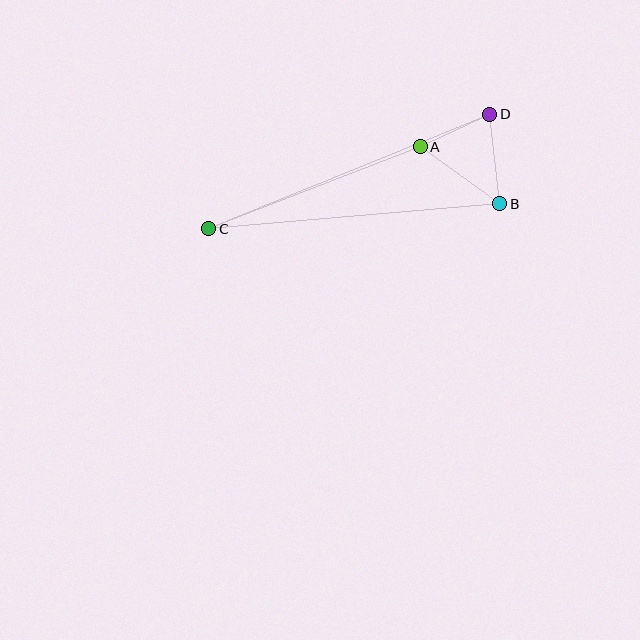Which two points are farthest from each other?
Points C and D are farthest from each other.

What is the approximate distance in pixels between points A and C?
The distance between A and C is approximately 227 pixels.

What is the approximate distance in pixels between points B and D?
The distance between B and D is approximately 90 pixels.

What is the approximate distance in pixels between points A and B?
The distance between A and B is approximately 98 pixels.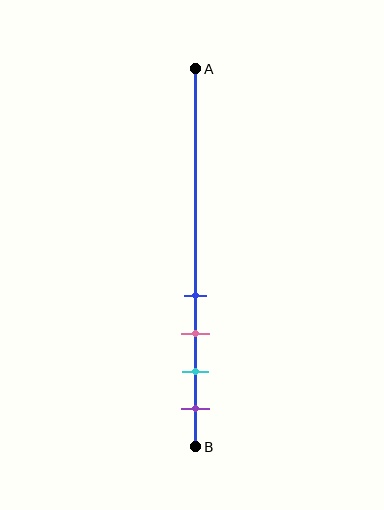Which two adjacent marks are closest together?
The blue and pink marks are the closest adjacent pair.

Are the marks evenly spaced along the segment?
Yes, the marks are approximately evenly spaced.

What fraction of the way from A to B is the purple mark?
The purple mark is approximately 90% (0.9) of the way from A to B.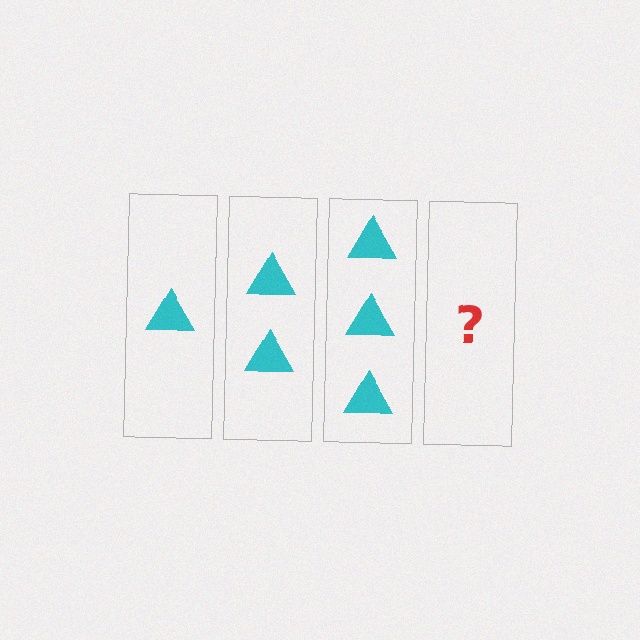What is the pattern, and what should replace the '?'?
The pattern is that each step adds one more triangle. The '?' should be 4 triangles.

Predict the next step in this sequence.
The next step is 4 triangles.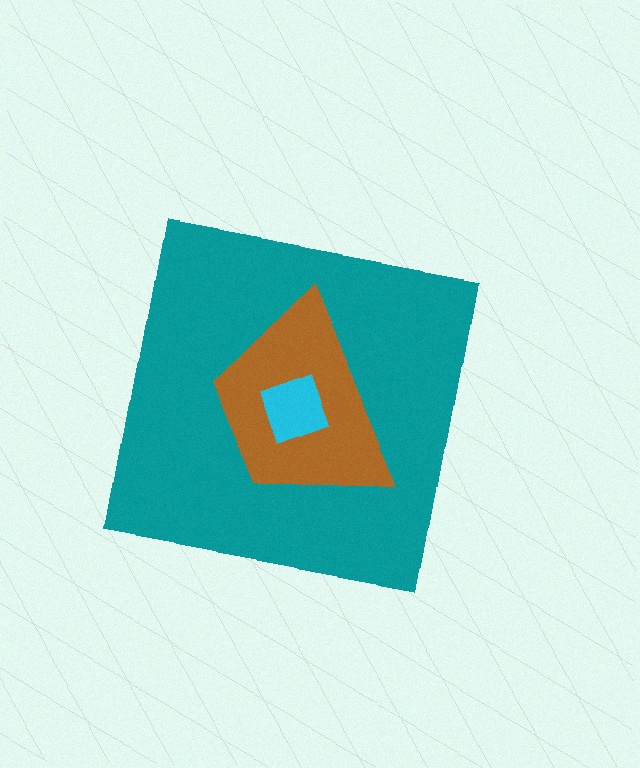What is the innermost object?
The cyan square.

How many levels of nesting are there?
3.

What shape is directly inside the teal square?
The brown trapezoid.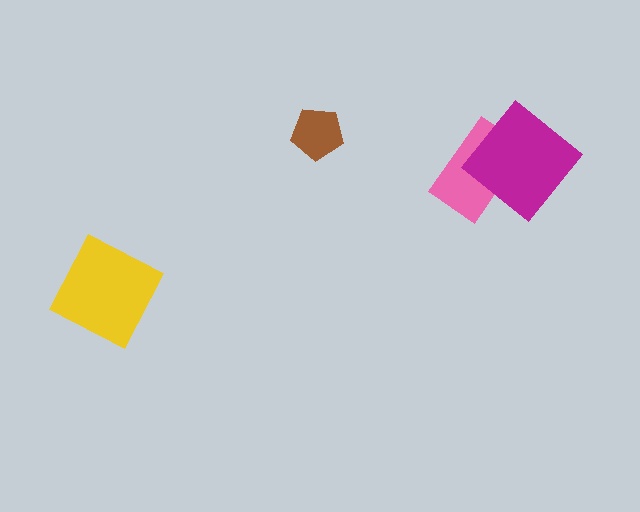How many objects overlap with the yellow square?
0 objects overlap with the yellow square.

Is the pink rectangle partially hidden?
Yes, it is partially covered by another shape.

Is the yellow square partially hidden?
No, no other shape covers it.